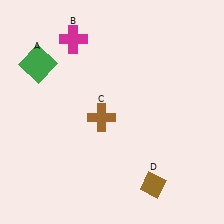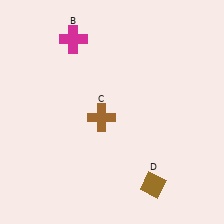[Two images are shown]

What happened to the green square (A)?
The green square (A) was removed in Image 2. It was in the top-left area of Image 1.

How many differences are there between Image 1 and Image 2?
There is 1 difference between the two images.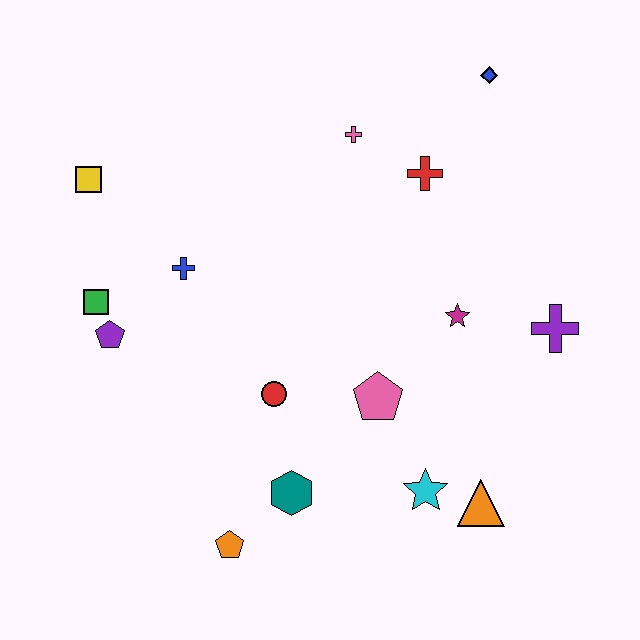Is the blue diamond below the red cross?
No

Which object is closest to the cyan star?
The orange triangle is closest to the cyan star.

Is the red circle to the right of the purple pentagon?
Yes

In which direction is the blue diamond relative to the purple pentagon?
The blue diamond is to the right of the purple pentagon.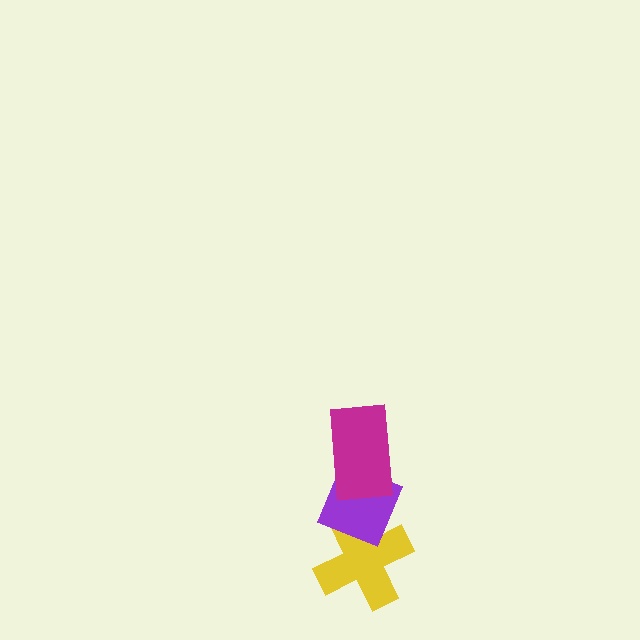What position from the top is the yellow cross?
The yellow cross is 3rd from the top.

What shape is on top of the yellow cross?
The purple diamond is on top of the yellow cross.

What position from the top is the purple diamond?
The purple diamond is 2nd from the top.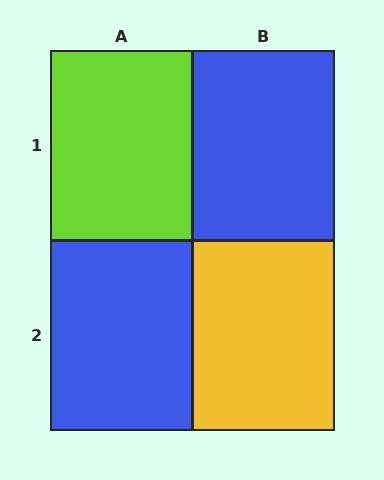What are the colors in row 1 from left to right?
Lime, blue.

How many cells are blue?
2 cells are blue.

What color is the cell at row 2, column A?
Blue.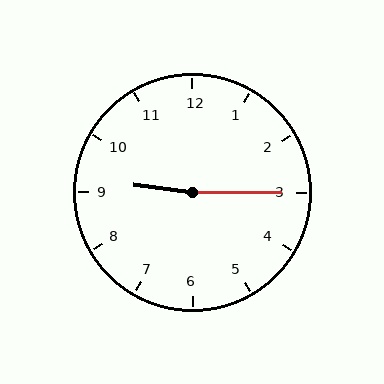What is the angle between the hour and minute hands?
Approximately 172 degrees.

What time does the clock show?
9:15.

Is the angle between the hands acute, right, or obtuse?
It is obtuse.